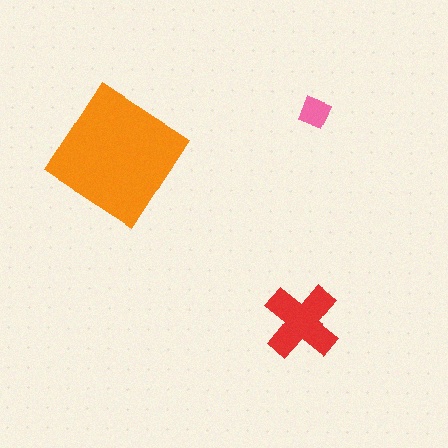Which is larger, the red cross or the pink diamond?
The red cross.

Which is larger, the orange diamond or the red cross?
The orange diamond.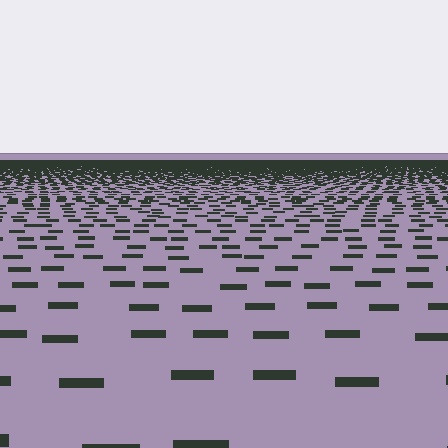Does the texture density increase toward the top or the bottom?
Density increases toward the top.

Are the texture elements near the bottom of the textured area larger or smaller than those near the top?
Larger. Near the bottom, elements are closer to the viewer and appear at a bigger on-screen size.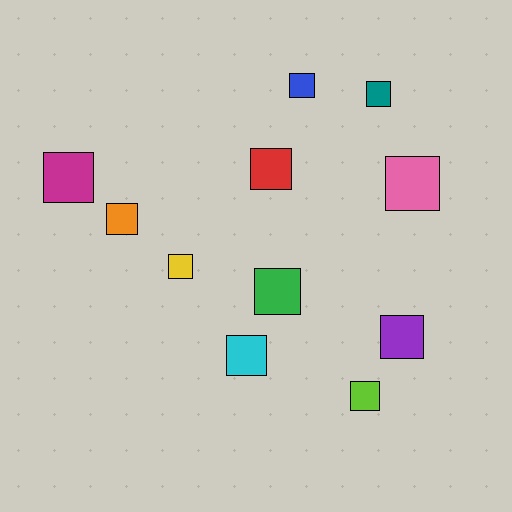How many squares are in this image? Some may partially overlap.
There are 11 squares.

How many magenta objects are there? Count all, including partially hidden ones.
There is 1 magenta object.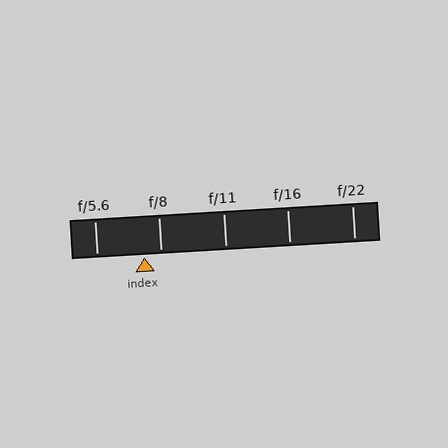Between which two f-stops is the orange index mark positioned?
The index mark is between f/5.6 and f/8.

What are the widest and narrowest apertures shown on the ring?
The widest aperture shown is f/5.6 and the narrowest is f/22.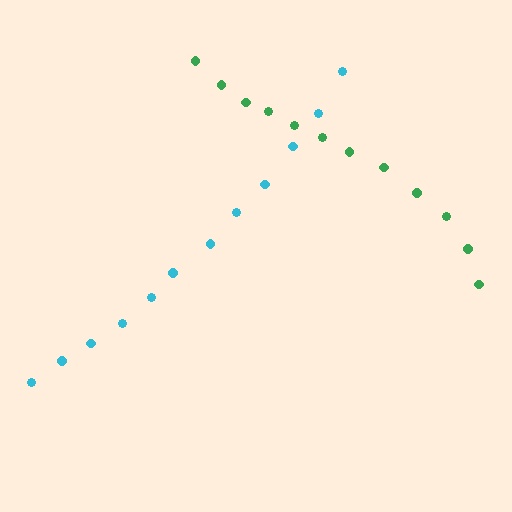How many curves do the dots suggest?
There are 2 distinct paths.